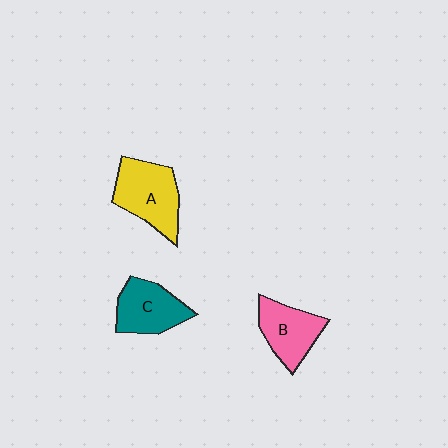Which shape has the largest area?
Shape A (yellow).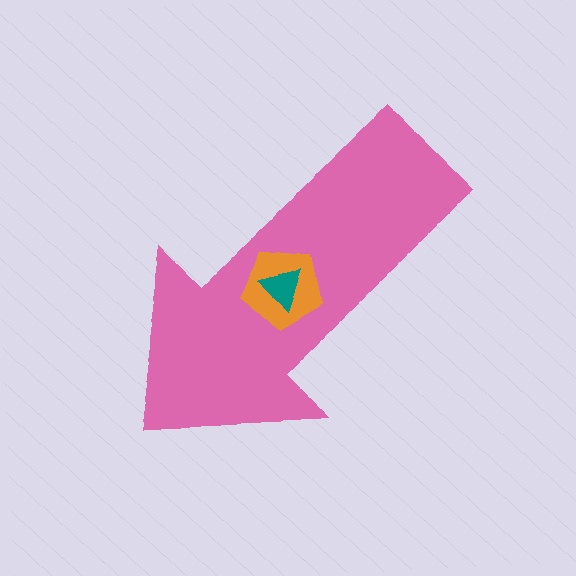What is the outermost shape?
The pink arrow.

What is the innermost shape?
The teal triangle.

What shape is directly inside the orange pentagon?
The teal triangle.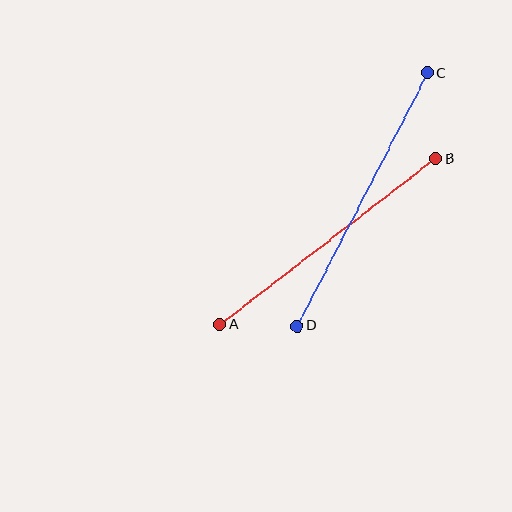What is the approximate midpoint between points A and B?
The midpoint is at approximately (328, 241) pixels.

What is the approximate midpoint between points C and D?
The midpoint is at approximately (362, 200) pixels.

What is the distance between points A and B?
The distance is approximately 272 pixels.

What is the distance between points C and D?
The distance is approximately 285 pixels.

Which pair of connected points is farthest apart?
Points C and D are farthest apart.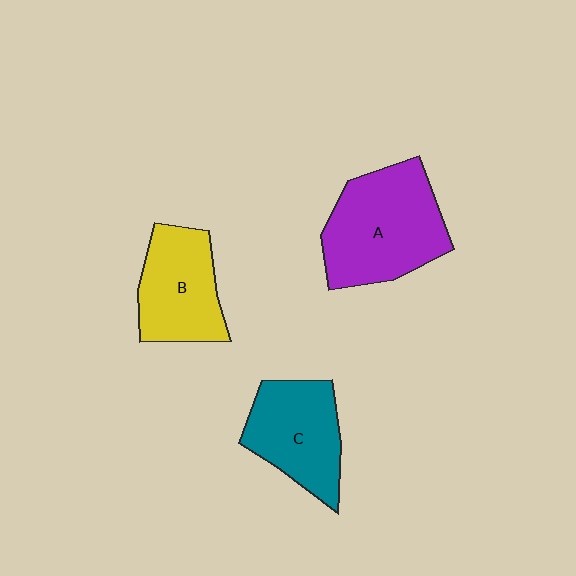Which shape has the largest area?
Shape A (purple).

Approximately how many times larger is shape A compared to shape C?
Approximately 1.3 times.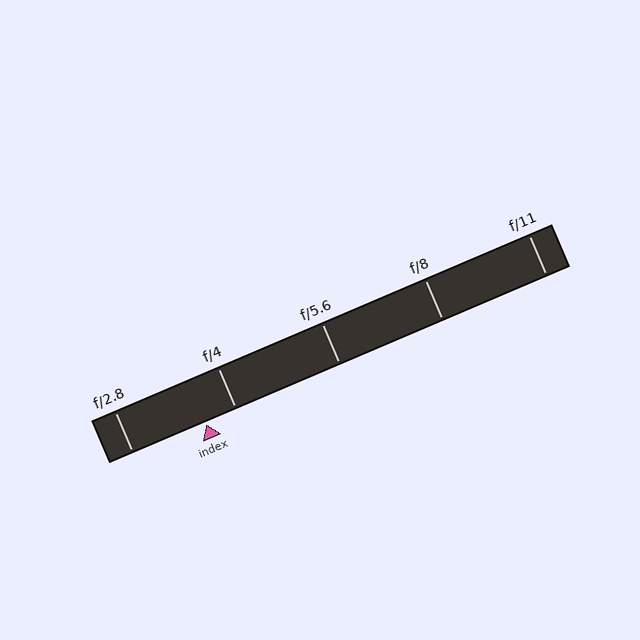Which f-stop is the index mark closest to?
The index mark is closest to f/4.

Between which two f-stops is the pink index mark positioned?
The index mark is between f/2.8 and f/4.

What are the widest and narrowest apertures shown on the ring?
The widest aperture shown is f/2.8 and the narrowest is f/11.